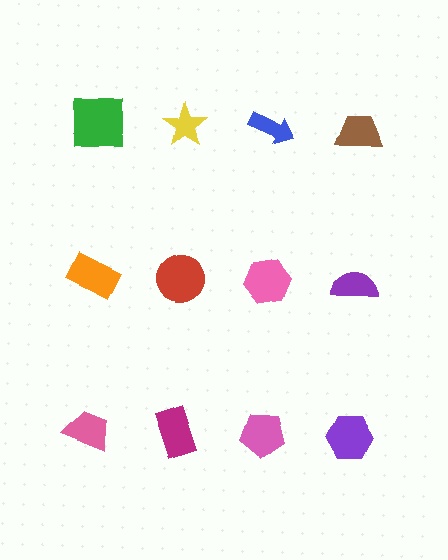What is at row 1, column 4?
A brown trapezoid.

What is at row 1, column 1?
A green square.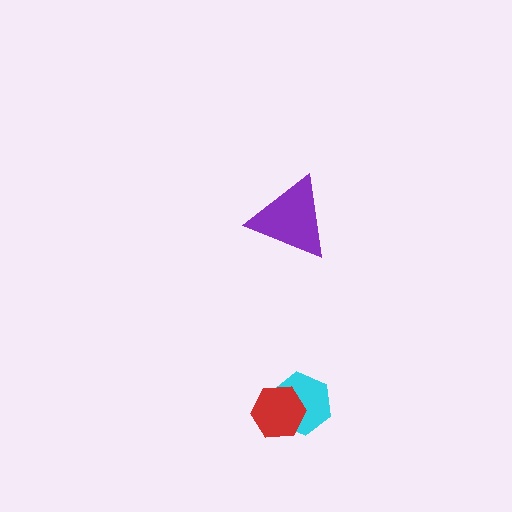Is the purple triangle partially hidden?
No, no other shape covers it.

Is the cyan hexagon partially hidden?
Yes, it is partially covered by another shape.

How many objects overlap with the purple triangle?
0 objects overlap with the purple triangle.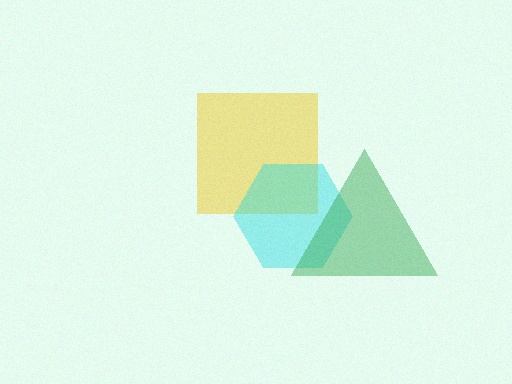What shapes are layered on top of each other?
The layered shapes are: a yellow square, a cyan hexagon, a green triangle.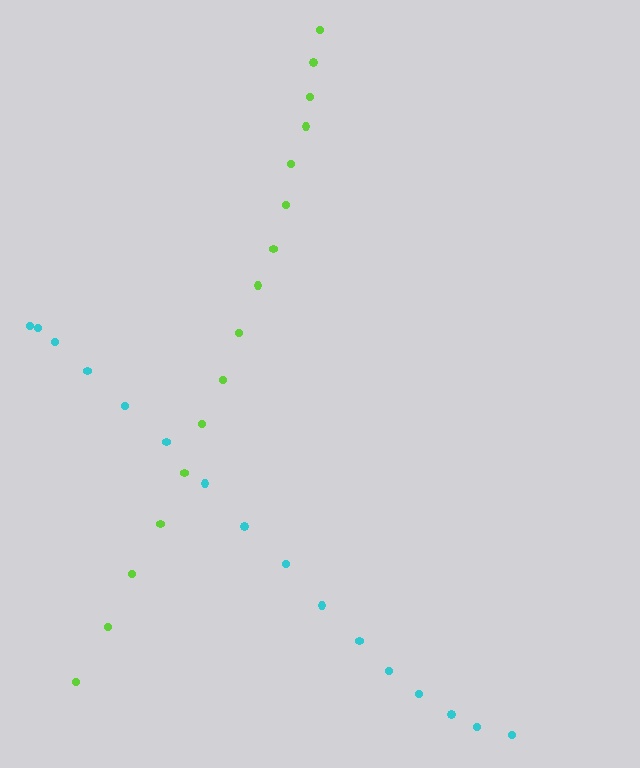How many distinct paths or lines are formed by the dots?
There are 2 distinct paths.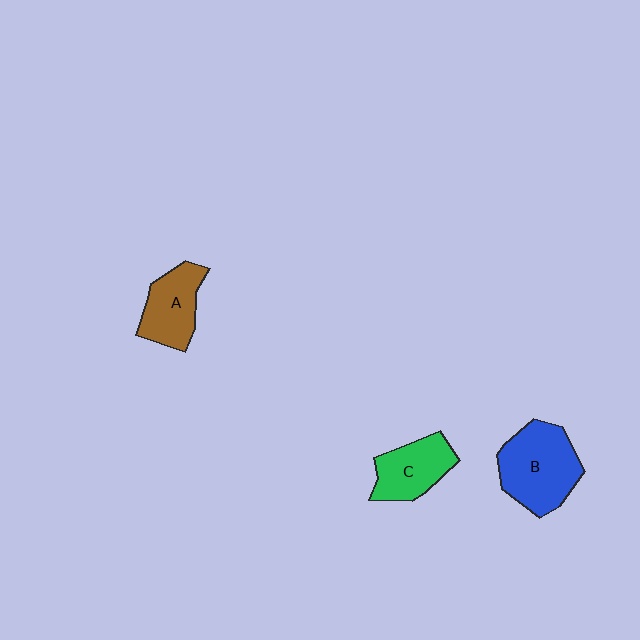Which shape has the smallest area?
Shape C (green).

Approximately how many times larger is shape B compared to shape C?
Approximately 1.5 times.